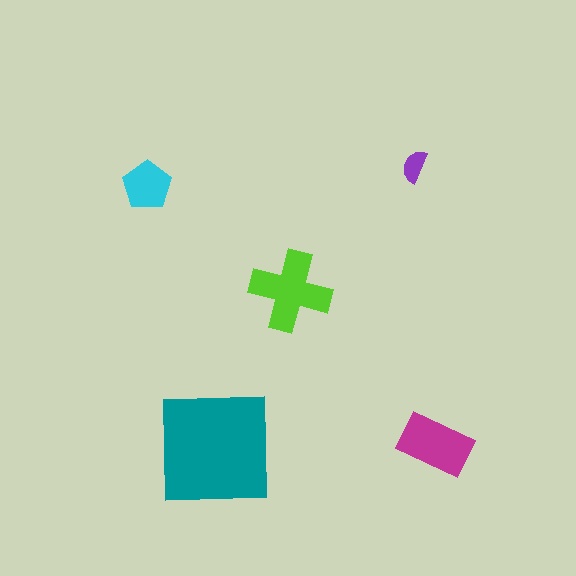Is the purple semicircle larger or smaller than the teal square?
Smaller.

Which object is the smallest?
The purple semicircle.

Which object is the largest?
The teal square.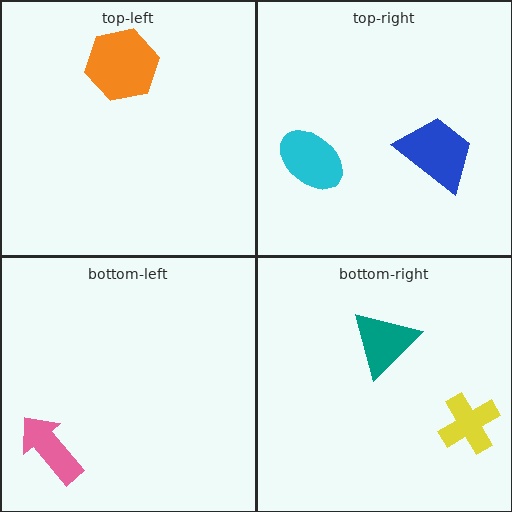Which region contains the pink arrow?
The bottom-left region.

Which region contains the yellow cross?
The bottom-right region.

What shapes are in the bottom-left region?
The pink arrow.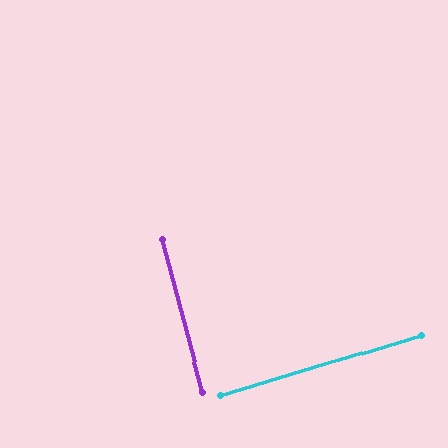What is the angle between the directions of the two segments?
Approximately 88 degrees.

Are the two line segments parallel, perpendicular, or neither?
Perpendicular — they meet at approximately 88°.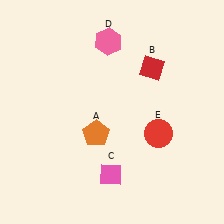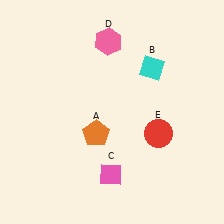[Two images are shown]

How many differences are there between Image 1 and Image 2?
There is 1 difference between the two images.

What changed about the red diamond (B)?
In Image 1, B is red. In Image 2, it changed to cyan.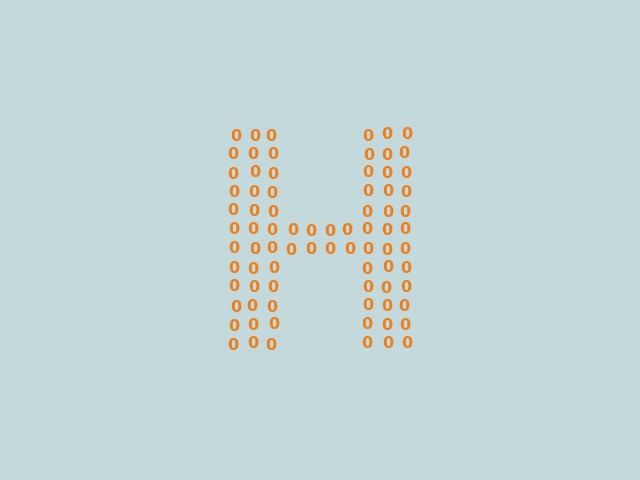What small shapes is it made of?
It is made of small digit 0's.